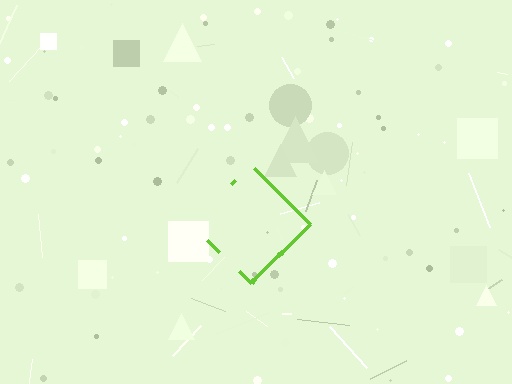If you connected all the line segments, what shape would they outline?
They would outline a diamond.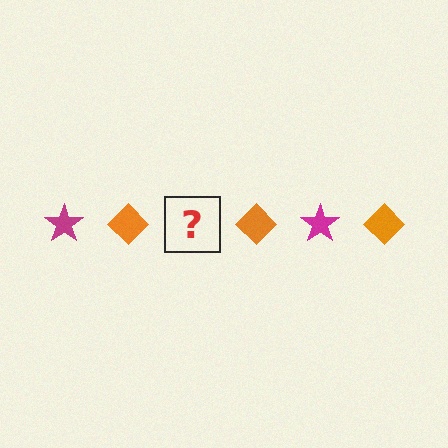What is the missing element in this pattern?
The missing element is a magenta star.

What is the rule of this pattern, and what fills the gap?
The rule is that the pattern alternates between magenta star and orange diamond. The gap should be filled with a magenta star.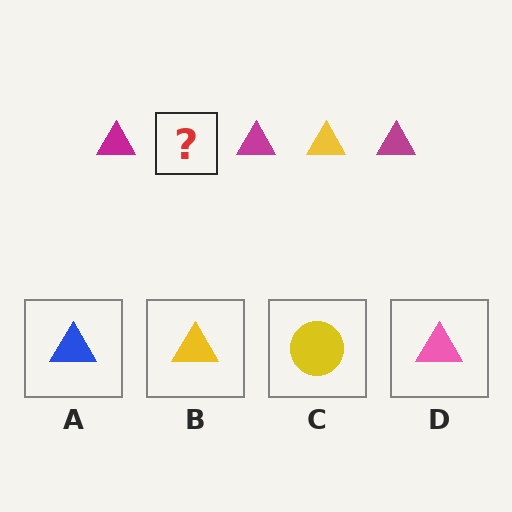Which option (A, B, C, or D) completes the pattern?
B.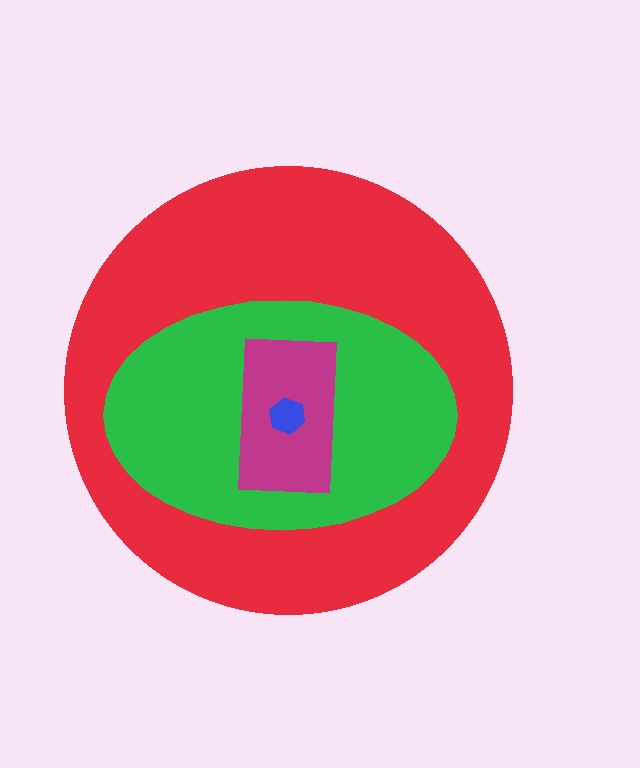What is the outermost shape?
The red circle.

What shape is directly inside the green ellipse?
The magenta rectangle.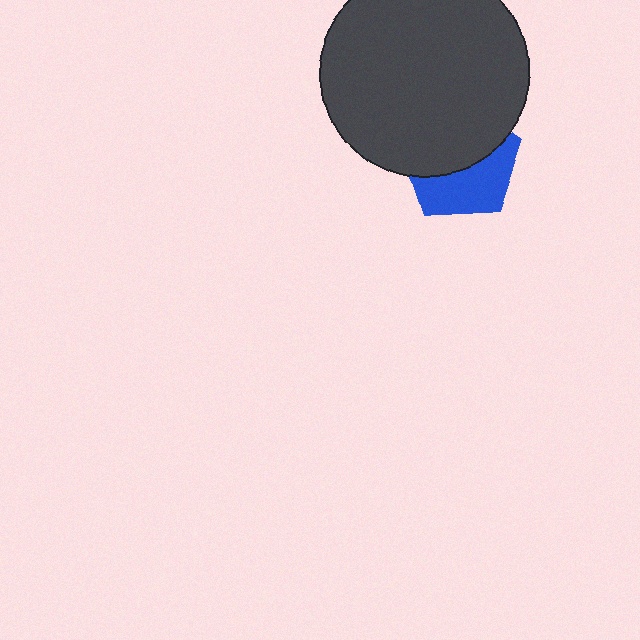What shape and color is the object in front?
The object in front is a dark gray circle.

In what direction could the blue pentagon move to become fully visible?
The blue pentagon could move down. That would shift it out from behind the dark gray circle entirely.